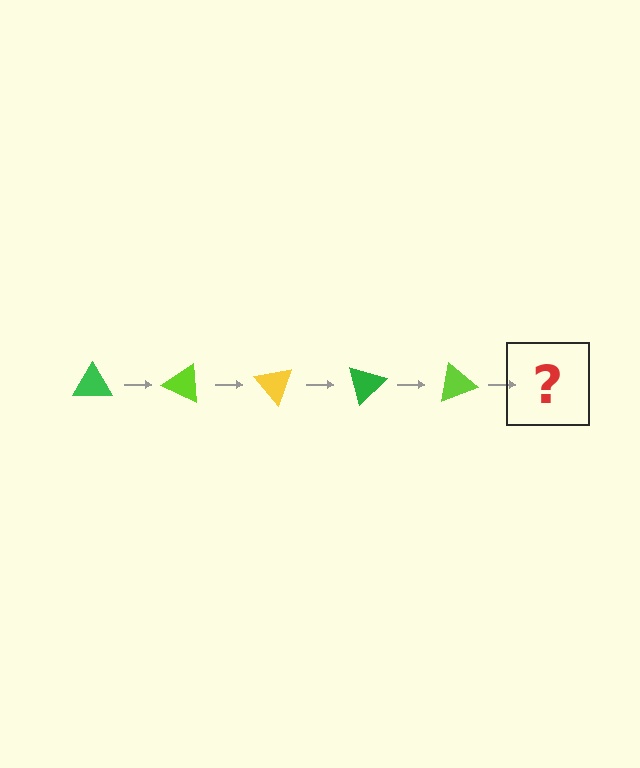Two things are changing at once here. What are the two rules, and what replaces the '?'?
The two rules are that it rotates 25 degrees each step and the color cycles through green, lime, and yellow. The '?' should be a yellow triangle, rotated 125 degrees from the start.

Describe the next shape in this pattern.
It should be a yellow triangle, rotated 125 degrees from the start.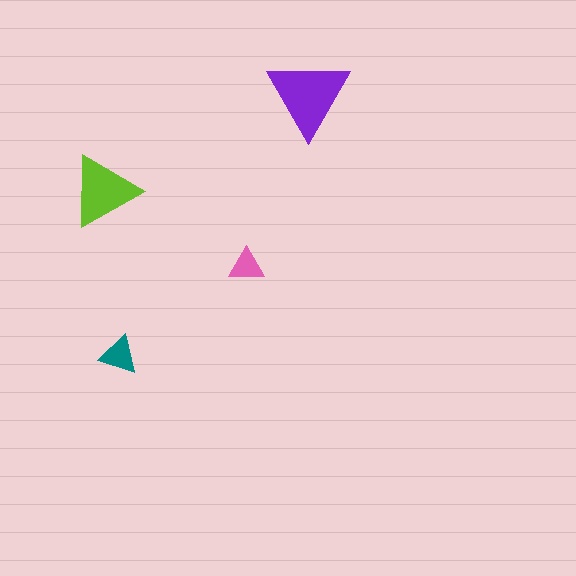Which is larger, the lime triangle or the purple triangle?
The purple one.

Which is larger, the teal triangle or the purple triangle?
The purple one.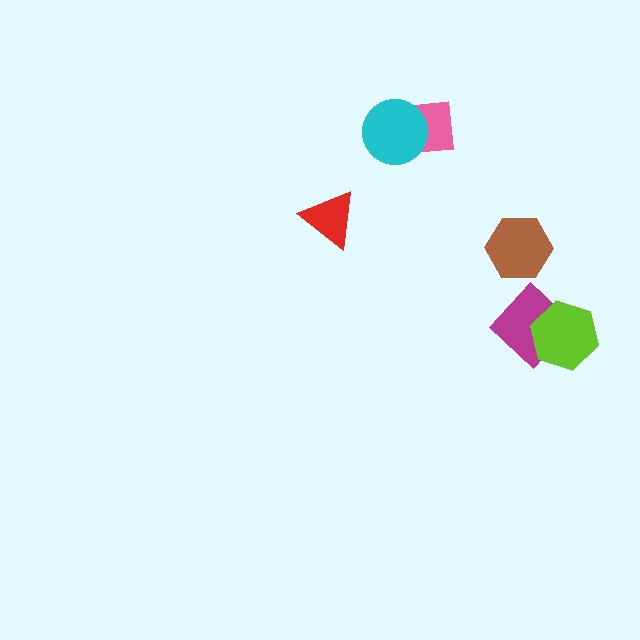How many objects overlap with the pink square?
1 object overlaps with the pink square.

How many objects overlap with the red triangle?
0 objects overlap with the red triangle.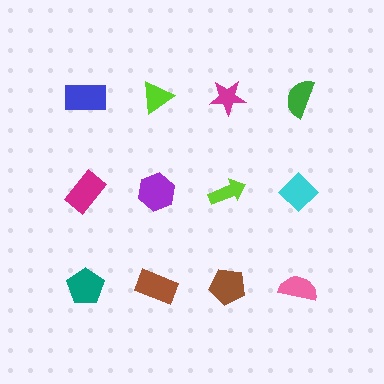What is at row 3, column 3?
A brown pentagon.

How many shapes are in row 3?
4 shapes.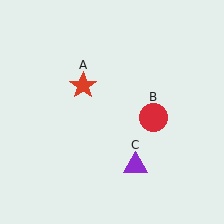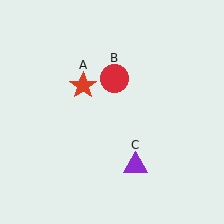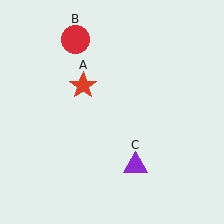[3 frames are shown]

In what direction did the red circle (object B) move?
The red circle (object B) moved up and to the left.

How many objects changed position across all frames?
1 object changed position: red circle (object B).